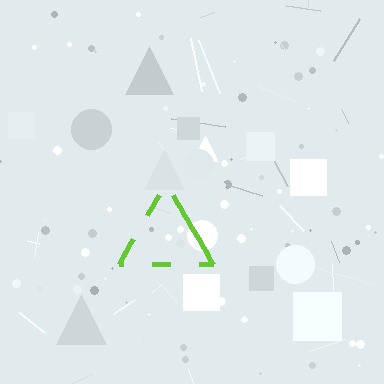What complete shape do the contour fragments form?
The contour fragments form a triangle.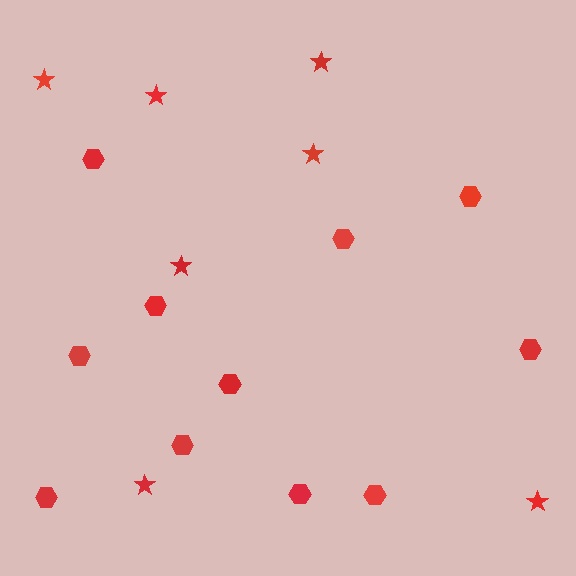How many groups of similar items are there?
There are 2 groups: one group of stars (7) and one group of hexagons (11).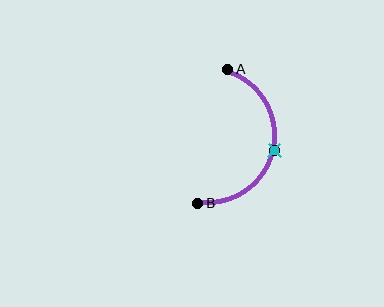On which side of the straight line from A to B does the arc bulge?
The arc bulges to the right of the straight line connecting A and B.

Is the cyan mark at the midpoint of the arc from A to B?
Yes. The cyan mark lies on the arc at equal arc-length from both A and B — it is the arc midpoint.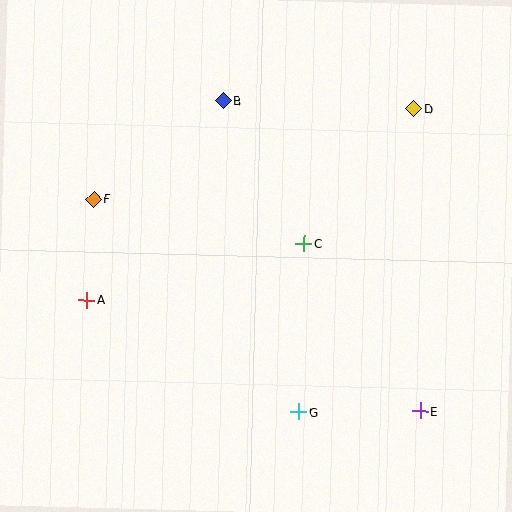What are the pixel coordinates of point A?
Point A is at (87, 300).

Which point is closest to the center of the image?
Point C at (304, 243) is closest to the center.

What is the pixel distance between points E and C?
The distance between E and C is 204 pixels.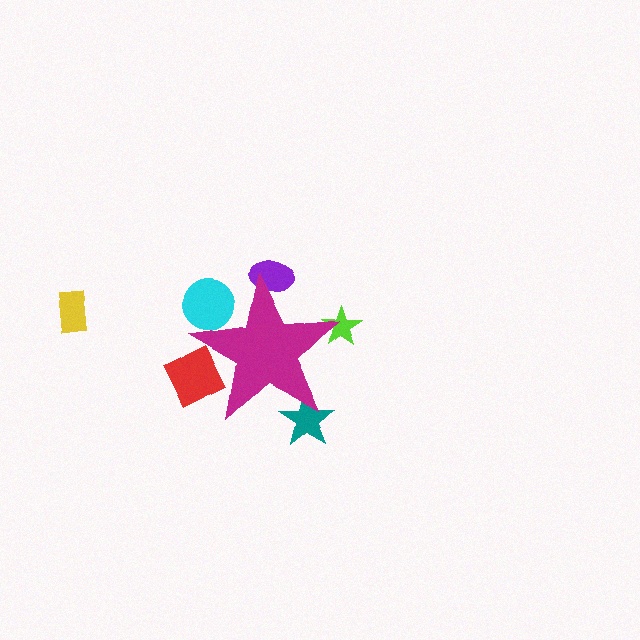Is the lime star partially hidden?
Yes, the lime star is partially hidden behind the magenta star.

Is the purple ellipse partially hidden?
Yes, the purple ellipse is partially hidden behind the magenta star.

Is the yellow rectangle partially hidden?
No, the yellow rectangle is fully visible.